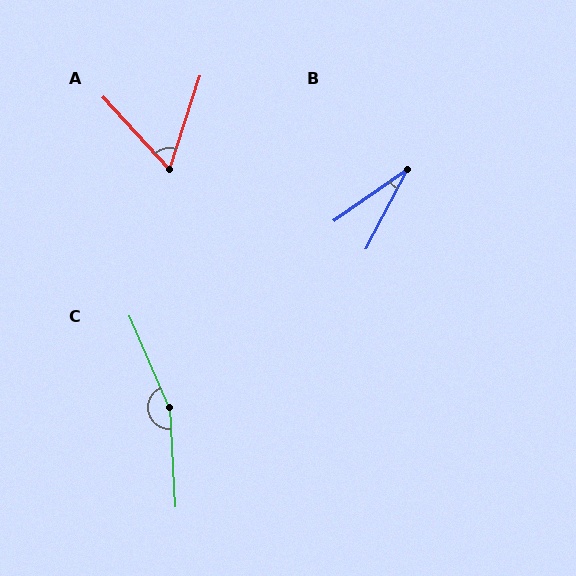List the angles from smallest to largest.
B (28°), A (61°), C (160°).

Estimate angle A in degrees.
Approximately 61 degrees.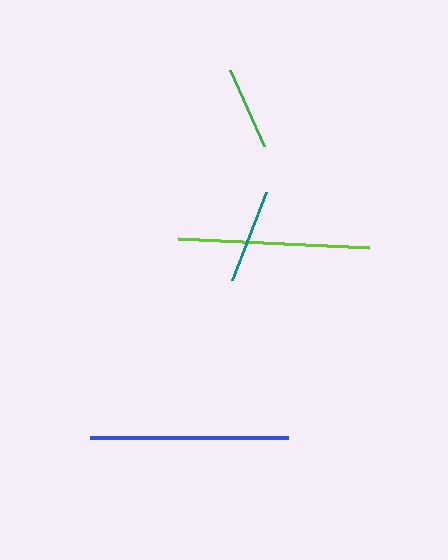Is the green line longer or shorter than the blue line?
The blue line is longer than the green line.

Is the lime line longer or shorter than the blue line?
The blue line is longer than the lime line.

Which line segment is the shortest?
The green line is the shortest at approximately 82 pixels.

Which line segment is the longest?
The blue line is the longest at approximately 199 pixels.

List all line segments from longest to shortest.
From longest to shortest: blue, lime, teal, green.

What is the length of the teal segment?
The teal segment is approximately 95 pixels long.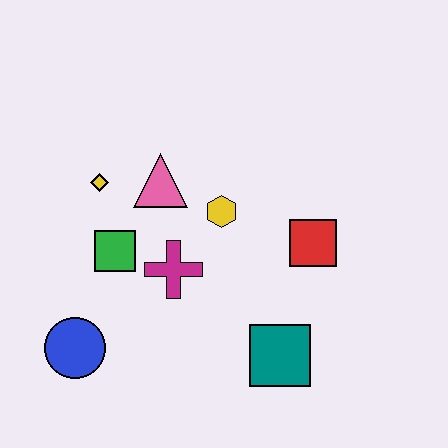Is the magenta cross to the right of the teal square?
No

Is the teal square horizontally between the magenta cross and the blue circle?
No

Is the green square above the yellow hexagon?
No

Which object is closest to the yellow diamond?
The pink triangle is closest to the yellow diamond.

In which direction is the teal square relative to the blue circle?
The teal square is to the right of the blue circle.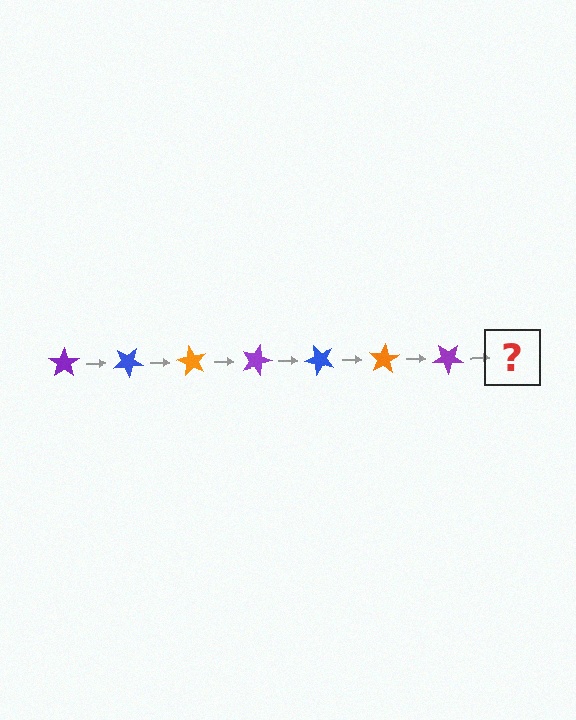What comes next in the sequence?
The next element should be a blue star, rotated 210 degrees from the start.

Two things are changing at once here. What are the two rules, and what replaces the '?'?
The two rules are that it rotates 30 degrees each step and the color cycles through purple, blue, and orange. The '?' should be a blue star, rotated 210 degrees from the start.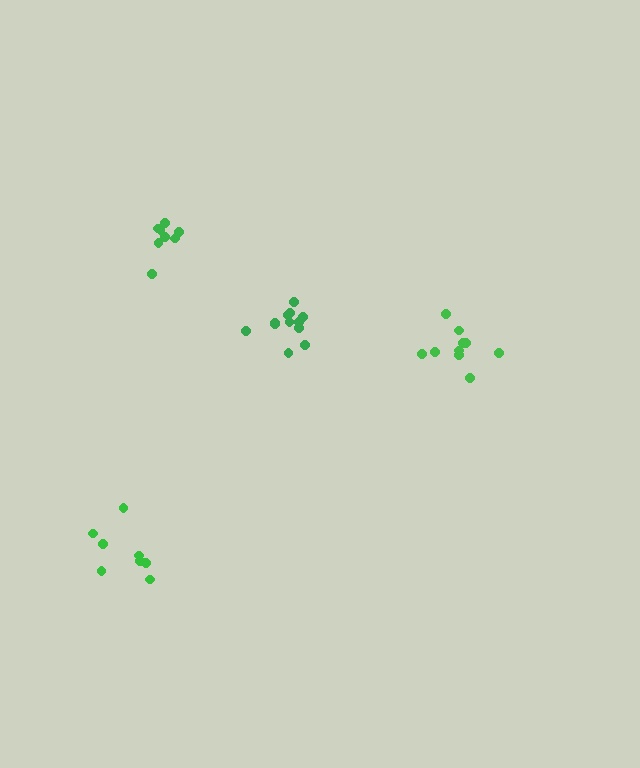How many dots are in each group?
Group 1: 8 dots, Group 2: 10 dots, Group 3: 8 dots, Group 4: 13 dots (39 total).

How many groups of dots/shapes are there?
There are 4 groups.